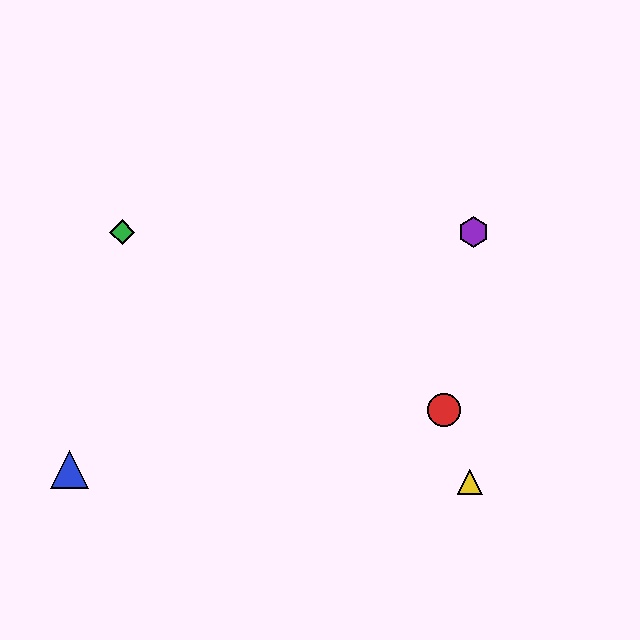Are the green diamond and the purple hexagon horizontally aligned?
Yes, both are at y≈232.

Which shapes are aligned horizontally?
The green diamond, the purple hexagon are aligned horizontally.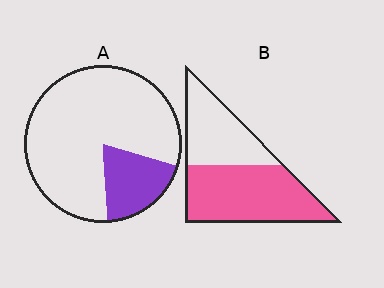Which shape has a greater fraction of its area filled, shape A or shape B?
Shape B.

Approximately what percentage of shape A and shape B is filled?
A is approximately 20% and B is approximately 60%.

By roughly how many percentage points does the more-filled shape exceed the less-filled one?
By roughly 40 percentage points (B over A).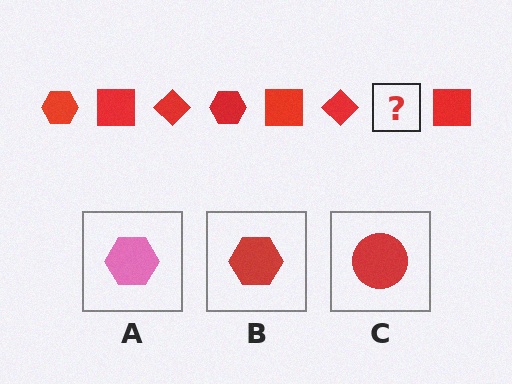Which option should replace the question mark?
Option B.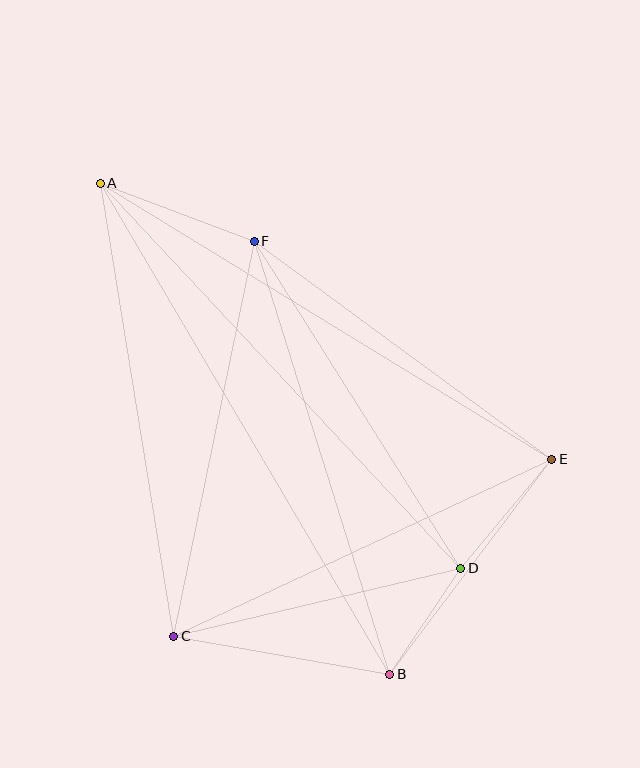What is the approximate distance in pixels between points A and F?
The distance between A and F is approximately 165 pixels.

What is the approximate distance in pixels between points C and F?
The distance between C and F is approximately 403 pixels.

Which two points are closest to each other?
Points B and D are closest to each other.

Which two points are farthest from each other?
Points A and B are farthest from each other.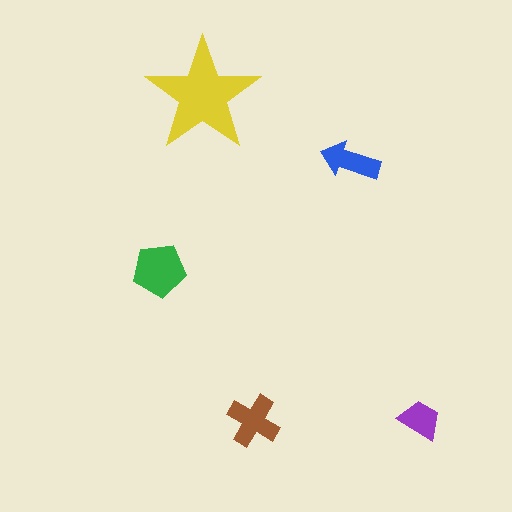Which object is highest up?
The yellow star is topmost.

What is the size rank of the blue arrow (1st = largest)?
4th.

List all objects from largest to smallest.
The yellow star, the green pentagon, the brown cross, the blue arrow, the purple trapezoid.